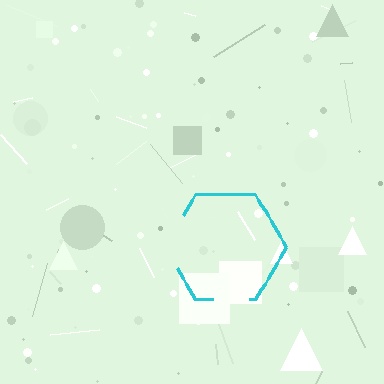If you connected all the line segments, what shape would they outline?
They would outline a hexagon.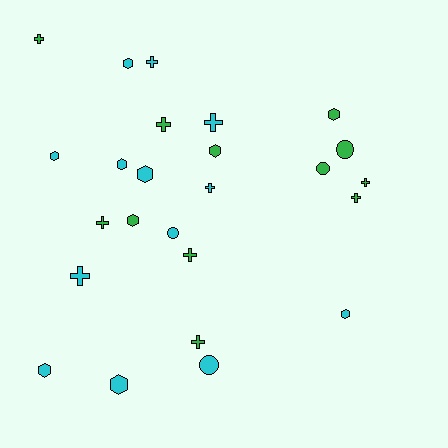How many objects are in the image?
There are 25 objects.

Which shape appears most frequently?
Cross, with 11 objects.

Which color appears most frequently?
Cyan, with 13 objects.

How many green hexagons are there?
There are 3 green hexagons.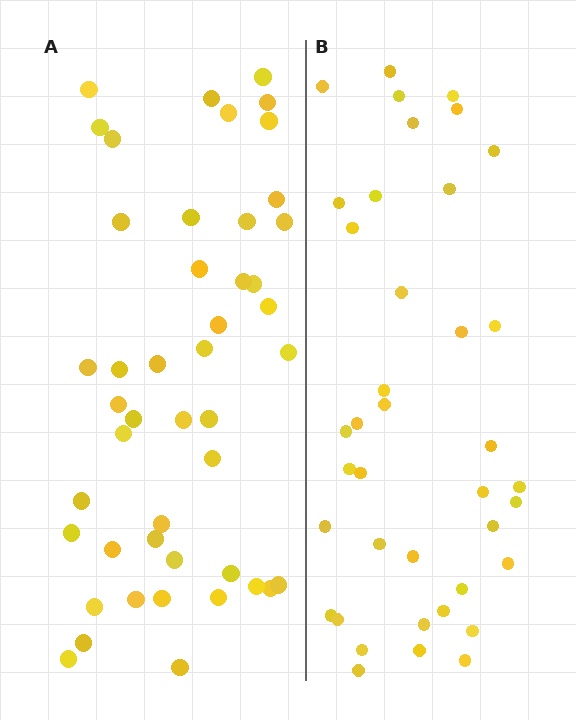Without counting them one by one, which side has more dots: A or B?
Region A (the left region) has more dots.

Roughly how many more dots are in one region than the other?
Region A has roughly 8 or so more dots than region B.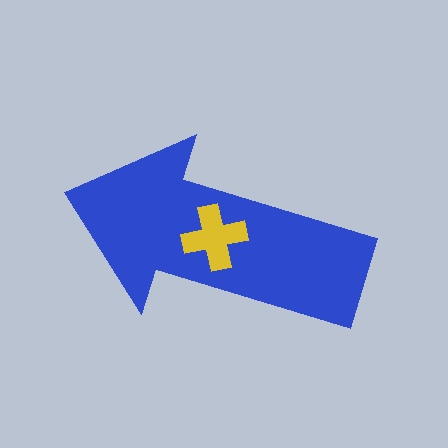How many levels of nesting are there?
2.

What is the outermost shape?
The blue arrow.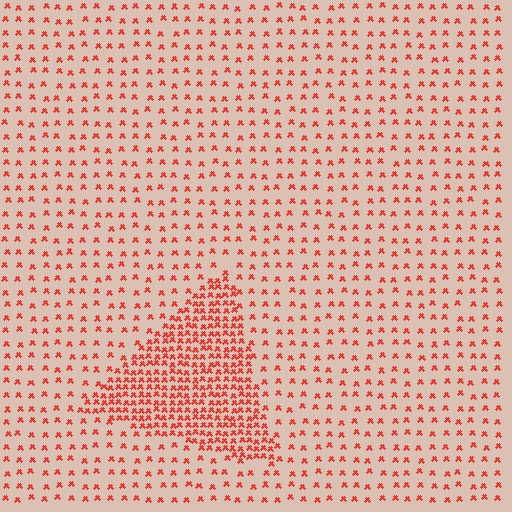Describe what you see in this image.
The image contains small red elements arranged at two different densities. A triangle-shaped region is visible where the elements are more densely packed than the surrounding area.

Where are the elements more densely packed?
The elements are more densely packed inside the triangle boundary.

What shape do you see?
I see a triangle.